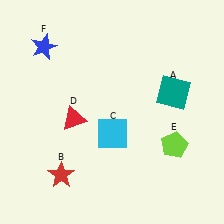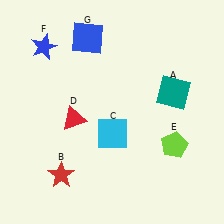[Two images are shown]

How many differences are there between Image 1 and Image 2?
There is 1 difference between the two images.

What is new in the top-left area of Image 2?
A blue square (G) was added in the top-left area of Image 2.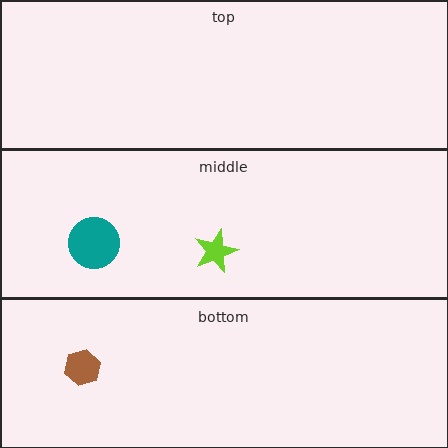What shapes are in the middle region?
The teal circle, the lime star.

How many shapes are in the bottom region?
1.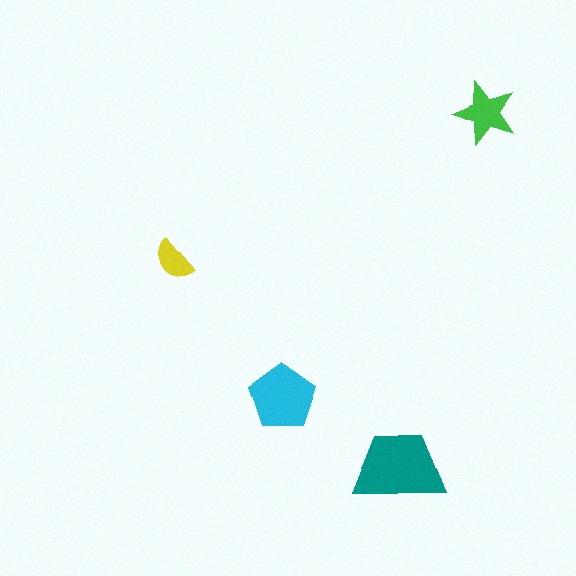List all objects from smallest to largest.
The yellow semicircle, the green star, the cyan pentagon, the teal trapezoid.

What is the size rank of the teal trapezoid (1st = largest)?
1st.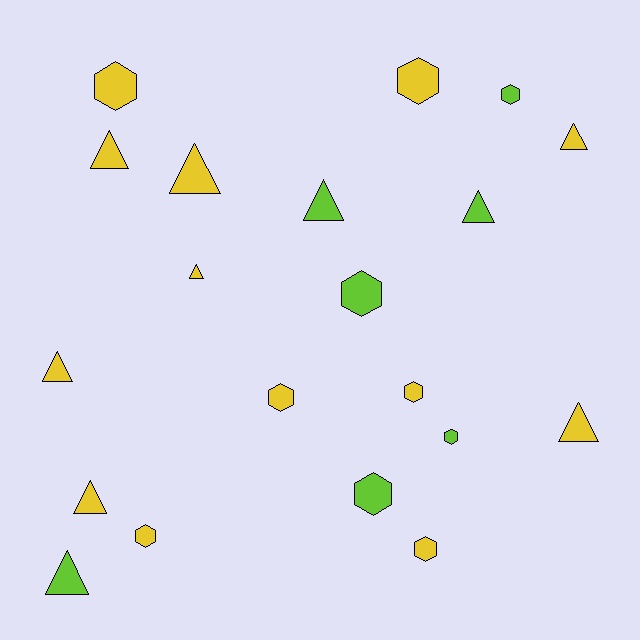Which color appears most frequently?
Yellow, with 13 objects.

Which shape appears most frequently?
Triangle, with 10 objects.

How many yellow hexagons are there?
There are 6 yellow hexagons.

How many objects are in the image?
There are 20 objects.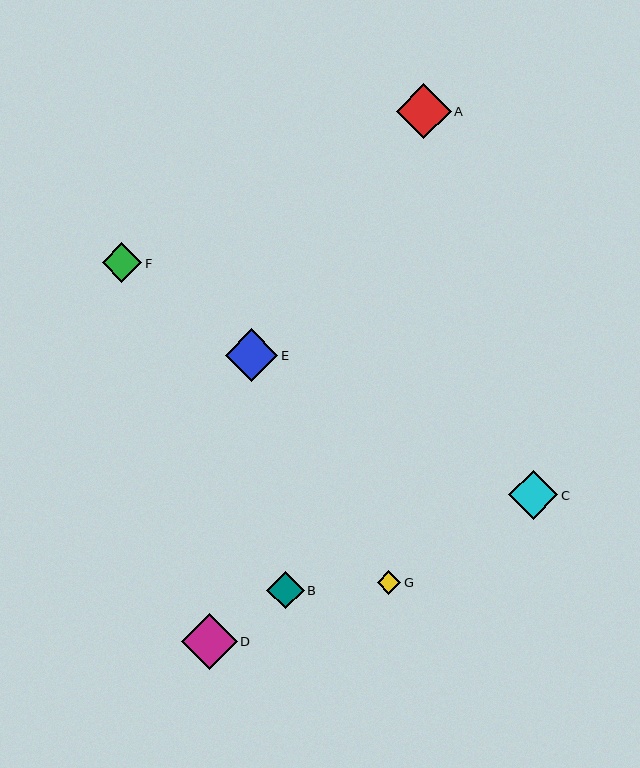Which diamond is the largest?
Diamond D is the largest with a size of approximately 56 pixels.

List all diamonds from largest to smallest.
From largest to smallest: D, A, E, C, F, B, G.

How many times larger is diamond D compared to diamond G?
Diamond D is approximately 2.4 times the size of diamond G.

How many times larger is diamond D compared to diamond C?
Diamond D is approximately 1.1 times the size of diamond C.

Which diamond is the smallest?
Diamond G is the smallest with a size of approximately 23 pixels.